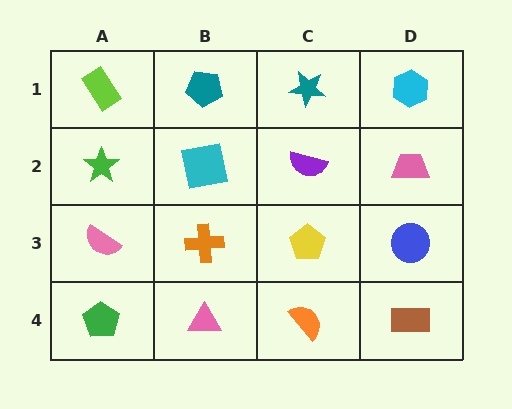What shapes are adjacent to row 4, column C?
A yellow pentagon (row 3, column C), a pink triangle (row 4, column B), a brown rectangle (row 4, column D).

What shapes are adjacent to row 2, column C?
A teal star (row 1, column C), a yellow pentagon (row 3, column C), a cyan square (row 2, column B), a pink trapezoid (row 2, column D).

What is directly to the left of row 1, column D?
A teal star.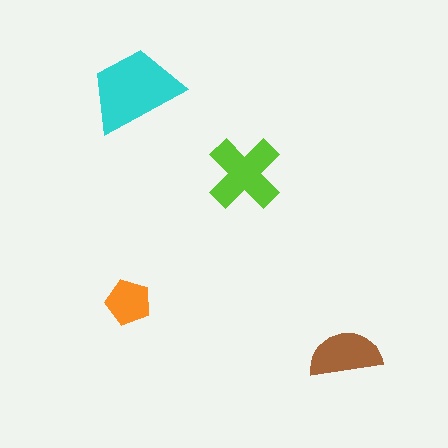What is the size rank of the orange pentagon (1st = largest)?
4th.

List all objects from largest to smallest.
The cyan trapezoid, the lime cross, the brown semicircle, the orange pentagon.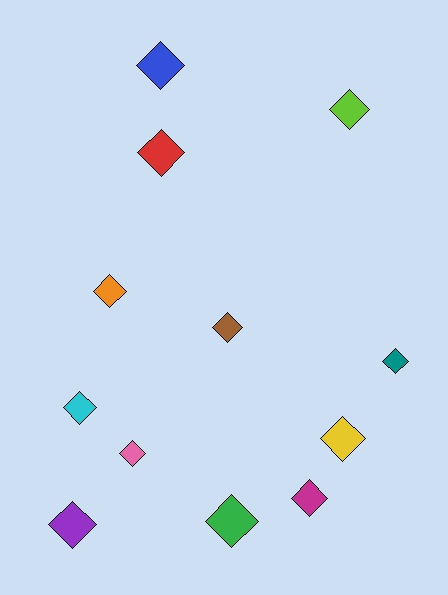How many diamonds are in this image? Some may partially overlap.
There are 12 diamonds.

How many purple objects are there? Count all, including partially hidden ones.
There is 1 purple object.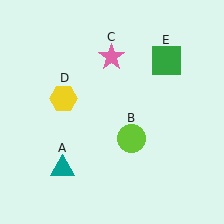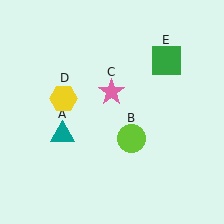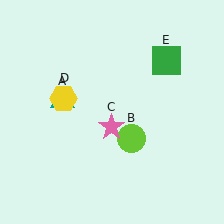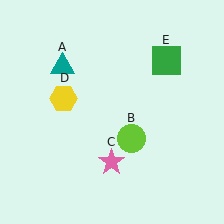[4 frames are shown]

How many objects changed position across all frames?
2 objects changed position: teal triangle (object A), pink star (object C).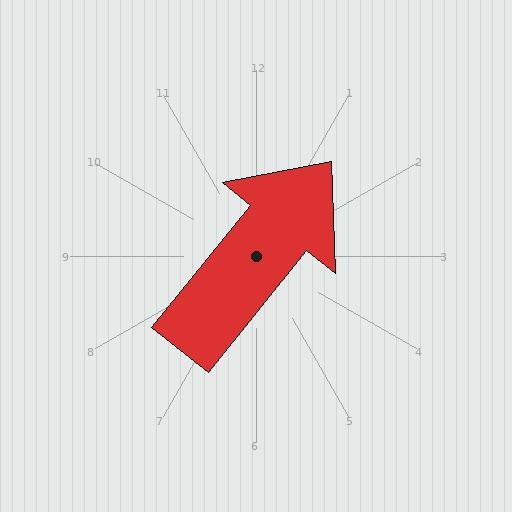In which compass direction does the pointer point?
Northeast.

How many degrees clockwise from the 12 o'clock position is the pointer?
Approximately 39 degrees.